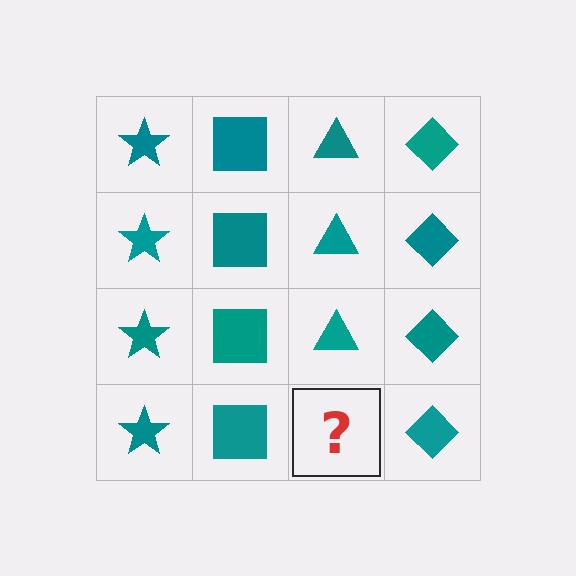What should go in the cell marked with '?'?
The missing cell should contain a teal triangle.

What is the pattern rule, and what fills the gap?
The rule is that each column has a consistent shape. The gap should be filled with a teal triangle.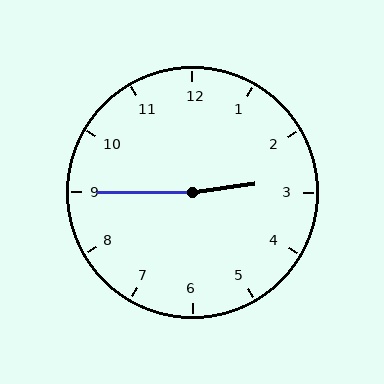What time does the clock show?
2:45.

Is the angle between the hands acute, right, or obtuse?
It is obtuse.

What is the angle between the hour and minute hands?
Approximately 172 degrees.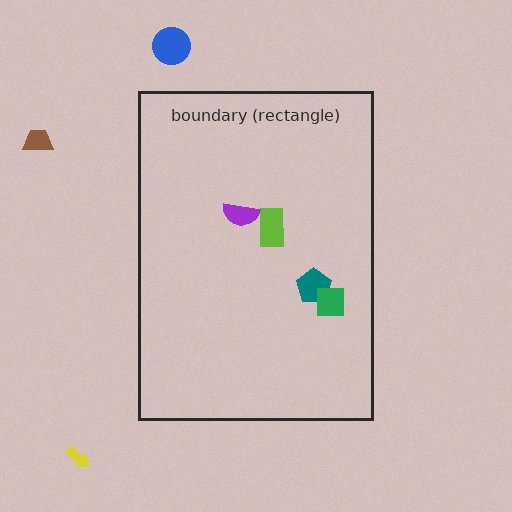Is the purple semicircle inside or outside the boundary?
Inside.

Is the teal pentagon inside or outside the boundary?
Inside.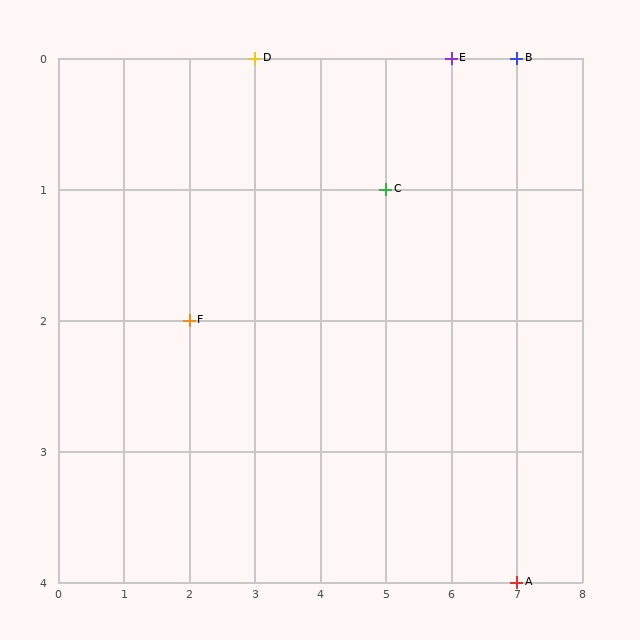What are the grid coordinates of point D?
Point D is at grid coordinates (3, 0).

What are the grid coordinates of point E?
Point E is at grid coordinates (6, 0).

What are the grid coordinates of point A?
Point A is at grid coordinates (7, 4).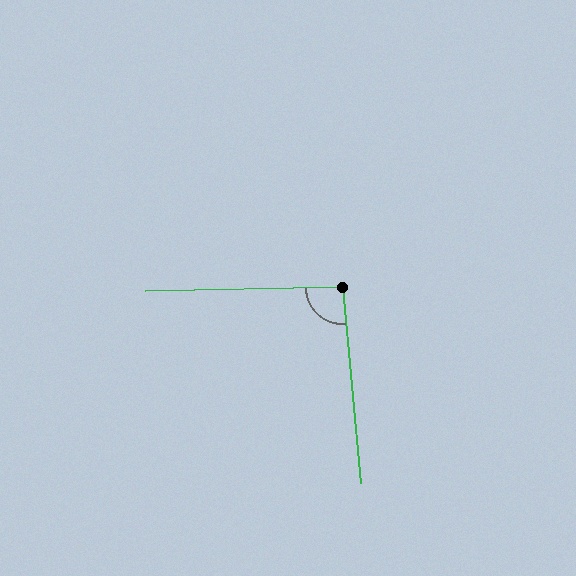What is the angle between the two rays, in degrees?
Approximately 94 degrees.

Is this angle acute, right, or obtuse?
It is approximately a right angle.